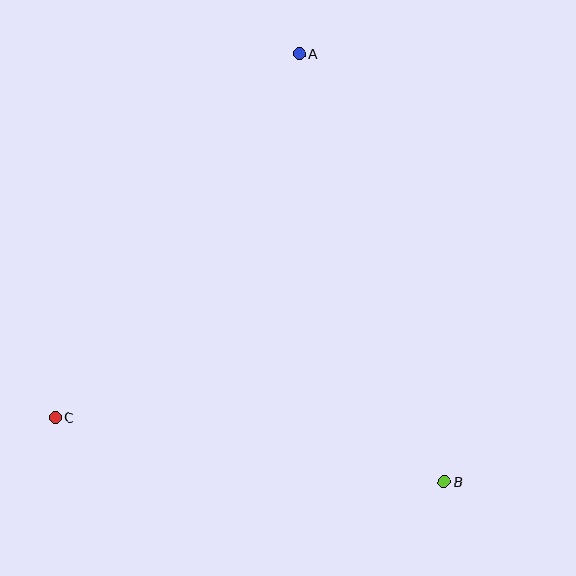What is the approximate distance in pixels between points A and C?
The distance between A and C is approximately 438 pixels.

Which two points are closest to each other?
Points B and C are closest to each other.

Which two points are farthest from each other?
Points A and B are farthest from each other.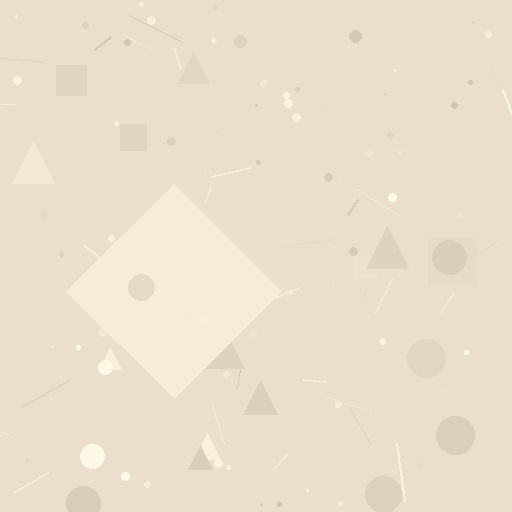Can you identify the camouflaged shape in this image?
The camouflaged shape is a diamond.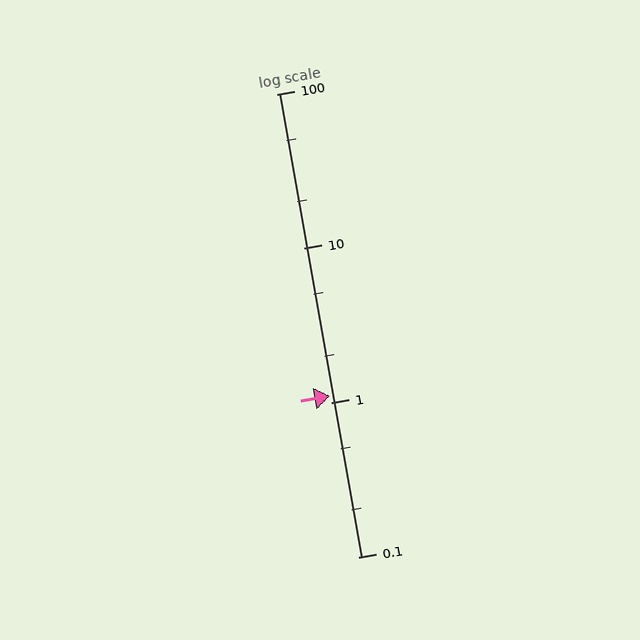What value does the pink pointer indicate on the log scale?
The pointer indicates approximately 1.1.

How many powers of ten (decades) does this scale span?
The scale spans 3 decades, from 0.1 to 100.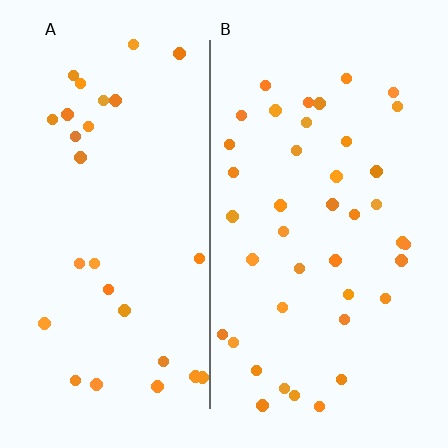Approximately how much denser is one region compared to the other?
Approximately 1.4× — region B over region A.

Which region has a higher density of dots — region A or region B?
B (the right).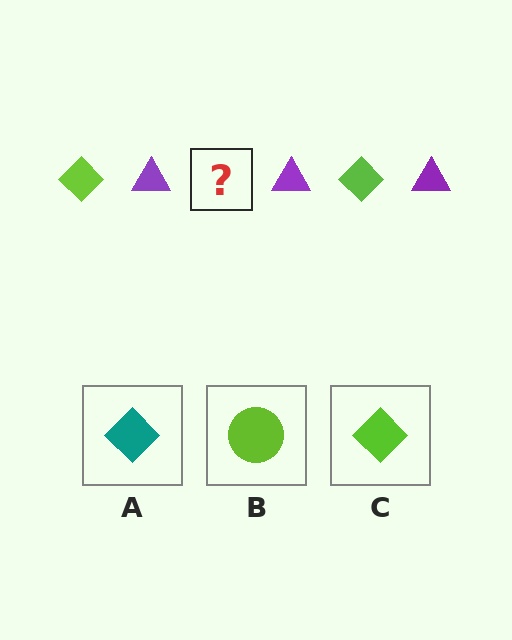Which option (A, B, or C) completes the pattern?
C.